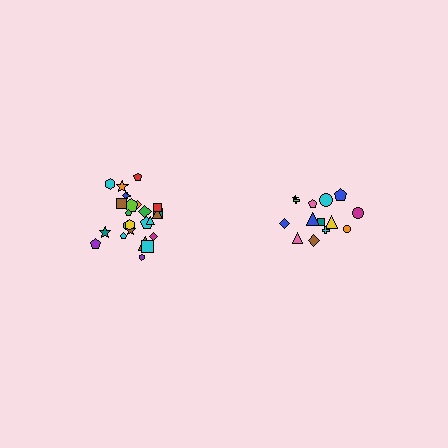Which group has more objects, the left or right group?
The left group.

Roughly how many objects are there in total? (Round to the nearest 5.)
Roughly 40 objects in total.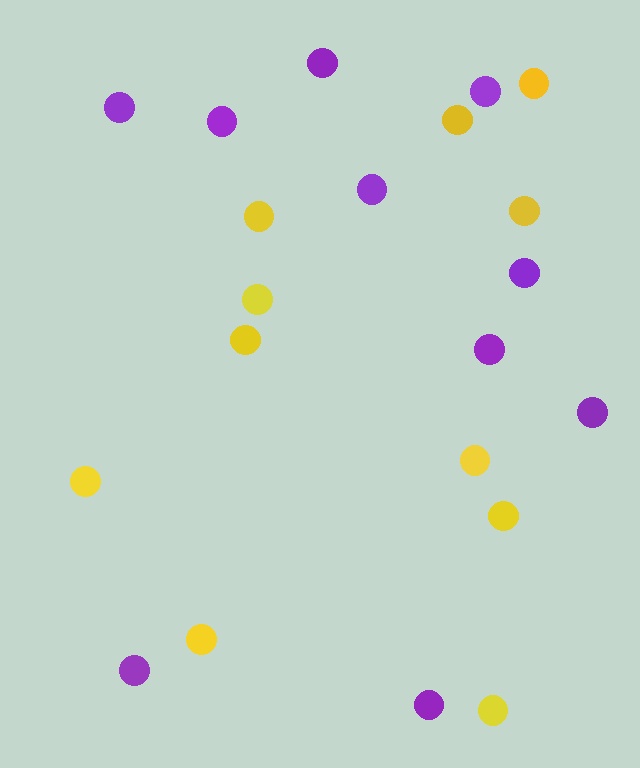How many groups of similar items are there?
There are 2 groups: one group of yellow circles (11) and one group of purple circles (10).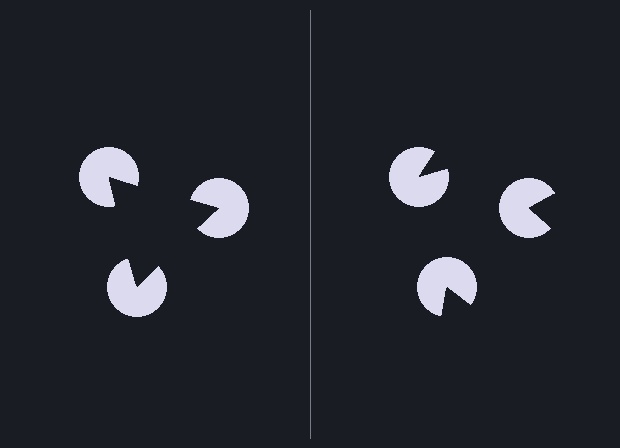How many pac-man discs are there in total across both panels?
6 — 3 on each side.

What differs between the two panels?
The pac-man discs are positioned identically on both sides; only the wedge orientations differ. On the left they align to a triangle; on the right they are misaligned.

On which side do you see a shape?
An illusory triangle appears on the left side. On the right side the wedge cuts are rotated, so no coherent shape forms.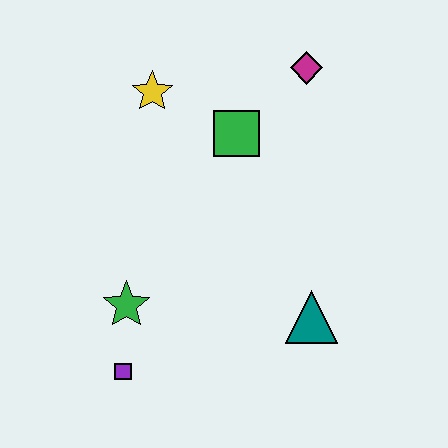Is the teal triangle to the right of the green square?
Yes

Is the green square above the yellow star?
No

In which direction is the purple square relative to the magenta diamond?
The purple square is below the magenta diamond.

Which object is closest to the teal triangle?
The green star is closest to the teal triangle.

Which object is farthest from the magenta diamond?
The purple square is farthest from the magenta diamond.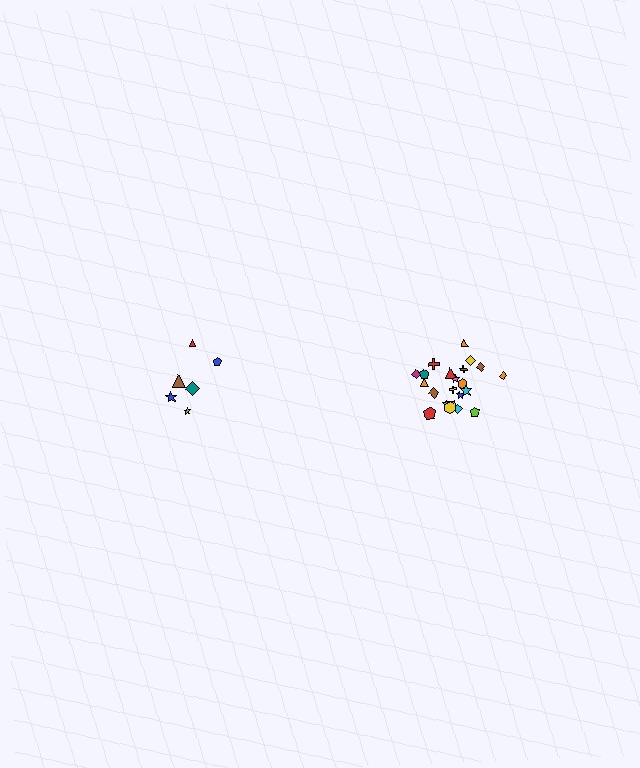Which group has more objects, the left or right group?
The right group.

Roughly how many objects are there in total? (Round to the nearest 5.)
Roughly 30 objects in total.